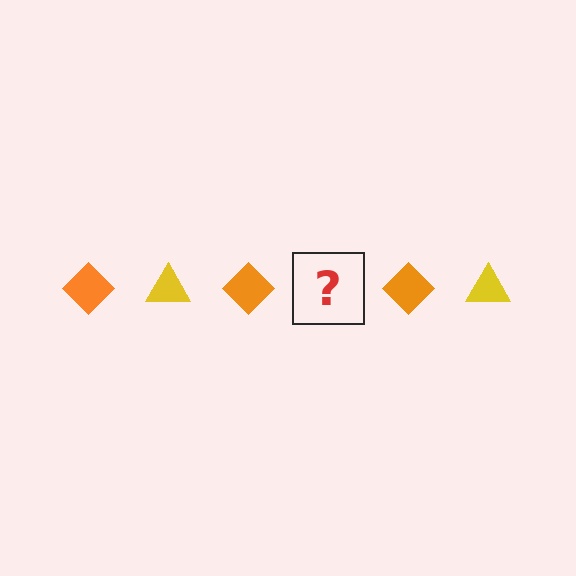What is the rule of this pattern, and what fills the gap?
The rule is that the pattern alternates between orange diamond and yellow triangle. The gap should be filled with a yellow triangle.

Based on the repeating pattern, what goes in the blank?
The blank should be a yellow triangle.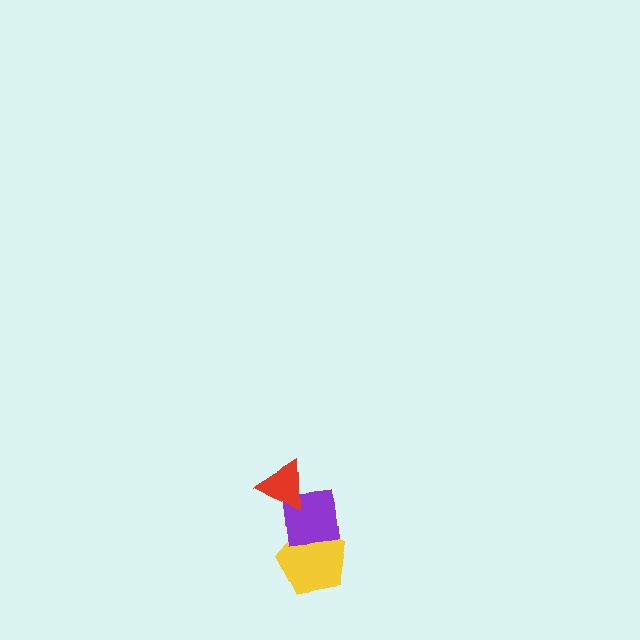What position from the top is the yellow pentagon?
The yellow pentagon is 3rd from the top.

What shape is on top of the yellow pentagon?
The purple square is on top of the yellow pentagon.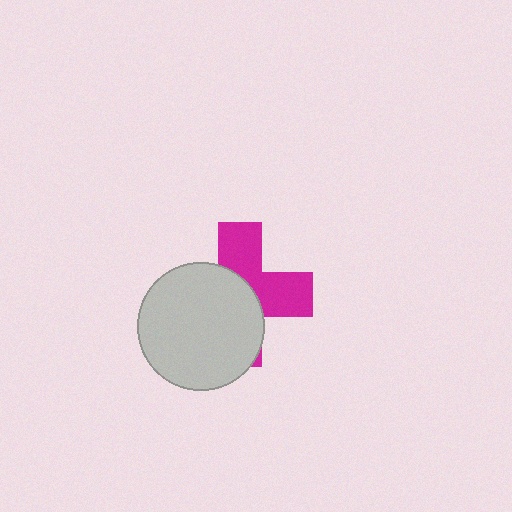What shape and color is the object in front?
The object in front is a light gray circle.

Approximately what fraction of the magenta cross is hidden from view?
Roughly 55% of the magenta cross is hidden behind the light gray circle.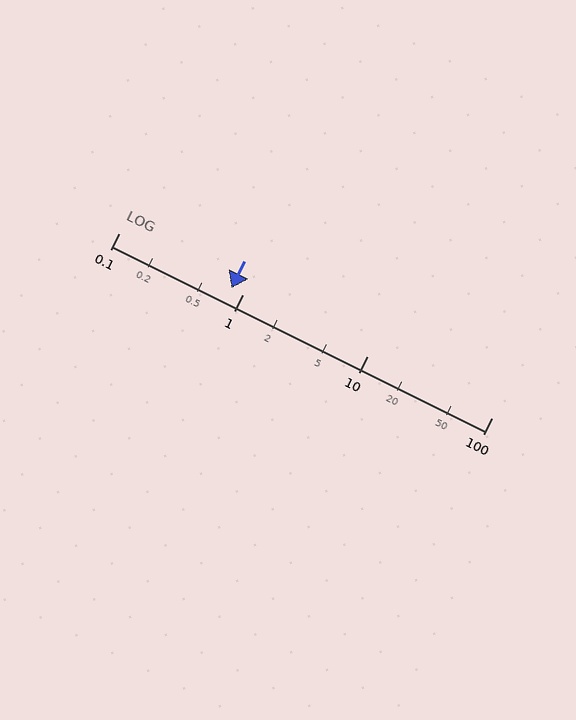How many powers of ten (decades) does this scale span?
The scale spans 3 decades, from 0.1 to 100.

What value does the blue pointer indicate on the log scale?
The pointer indicates approximately 0.8.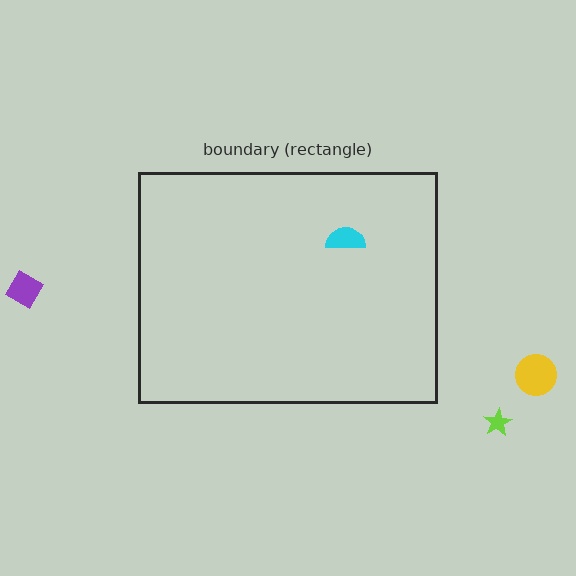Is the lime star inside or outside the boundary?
Outside.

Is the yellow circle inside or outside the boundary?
Outside.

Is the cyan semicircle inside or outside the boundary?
Inside.